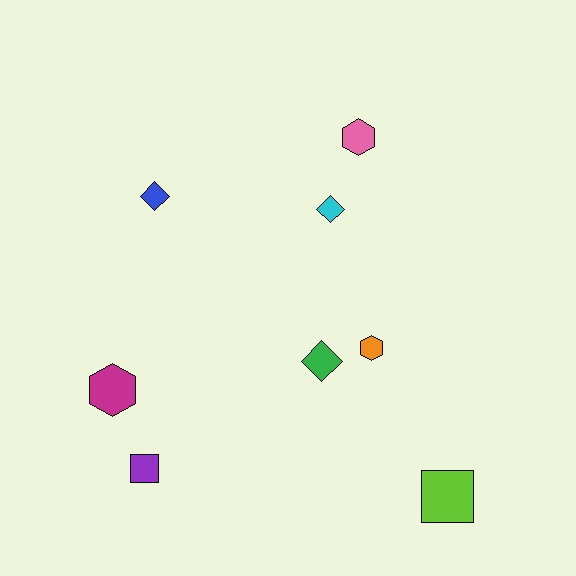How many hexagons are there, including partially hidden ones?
There are 3 hexagons.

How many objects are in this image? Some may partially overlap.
There are 8 objects.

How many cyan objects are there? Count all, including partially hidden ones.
There is 1 cyan object.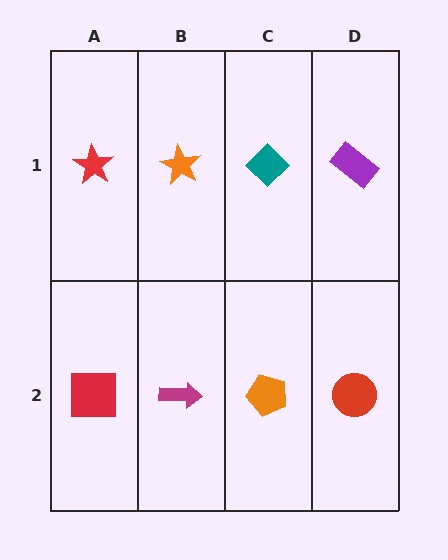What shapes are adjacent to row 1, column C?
An orange pentagon (row 2, column C), an orange star (row 1, column B), a purple rectangle (row 1, column D).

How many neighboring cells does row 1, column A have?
2.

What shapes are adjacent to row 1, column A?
A red square (row 2, column A), an orange star (row 1, column B).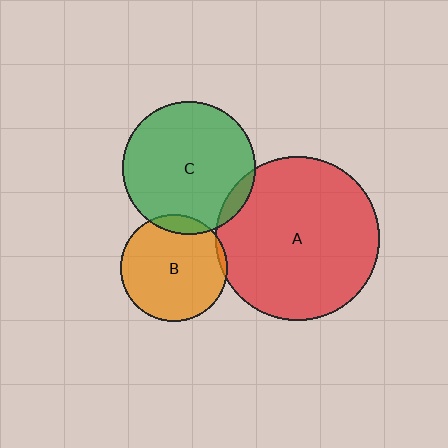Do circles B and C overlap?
Yes.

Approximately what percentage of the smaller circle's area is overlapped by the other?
Approximately 10%.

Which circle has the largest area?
Circle A (red).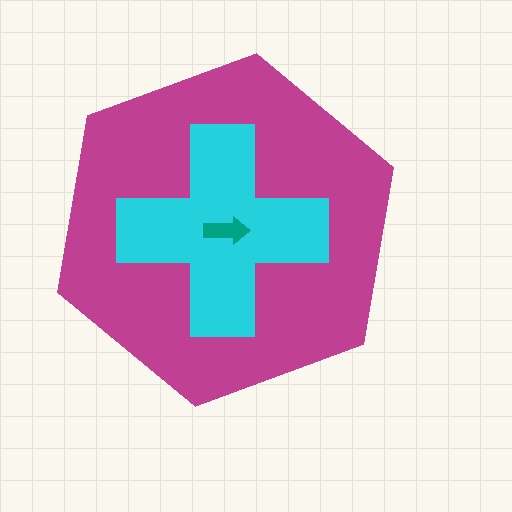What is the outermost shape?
The magenta hexagon.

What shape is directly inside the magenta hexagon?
The cyan cross.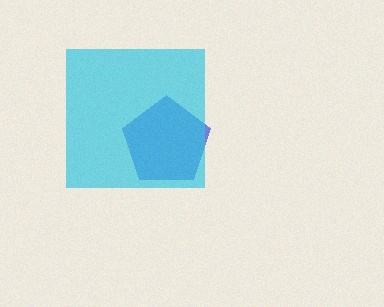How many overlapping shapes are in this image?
There are 2 overlapping shapes in the image.